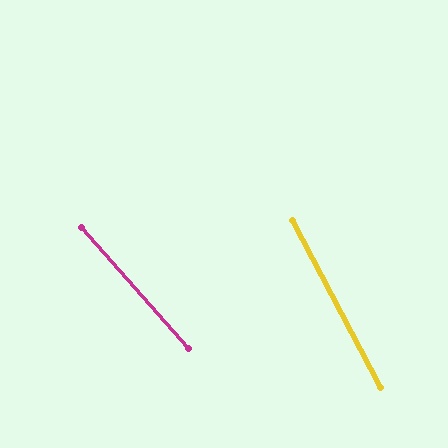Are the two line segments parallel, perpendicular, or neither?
Neither parallel nor perpendicular — they differ by about 13°.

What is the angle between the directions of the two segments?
Approximately 13 degrees.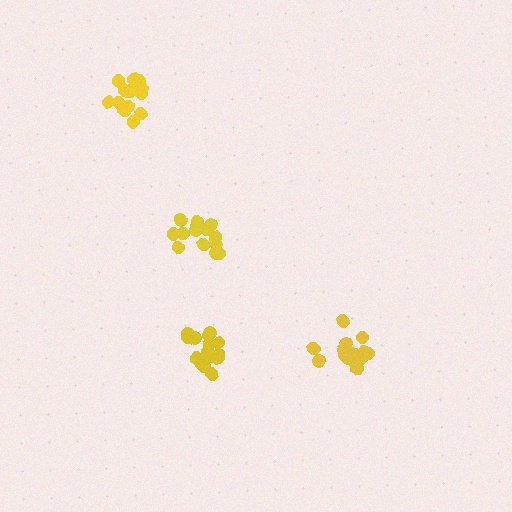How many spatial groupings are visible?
There are 4 spatial groupings.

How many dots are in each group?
Group 1: 15 dots, Group 2: 15 dots, Group 3: 14 dots, Group 4: 16 dots (60 total).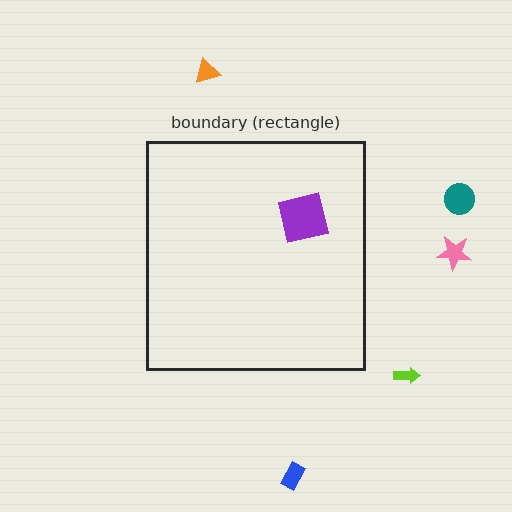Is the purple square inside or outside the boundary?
Inside.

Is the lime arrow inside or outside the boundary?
Outside.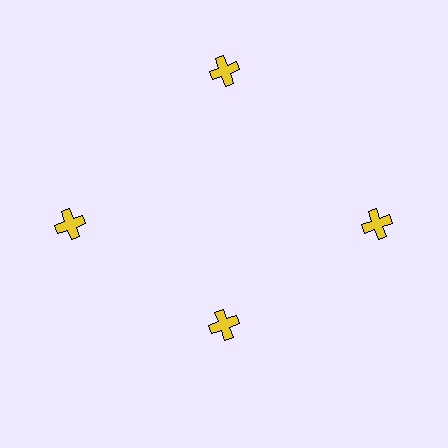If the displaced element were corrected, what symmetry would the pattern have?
It would have 4-fold rotational symmetry — the pattern would map onto itself every 90 degrees.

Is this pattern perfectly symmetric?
No. The 4 yellow crosses are arranged in a ring, but one element near the 6 o'clock position is pulled inward toward the center, breaking the 4-fold rotational symmetry.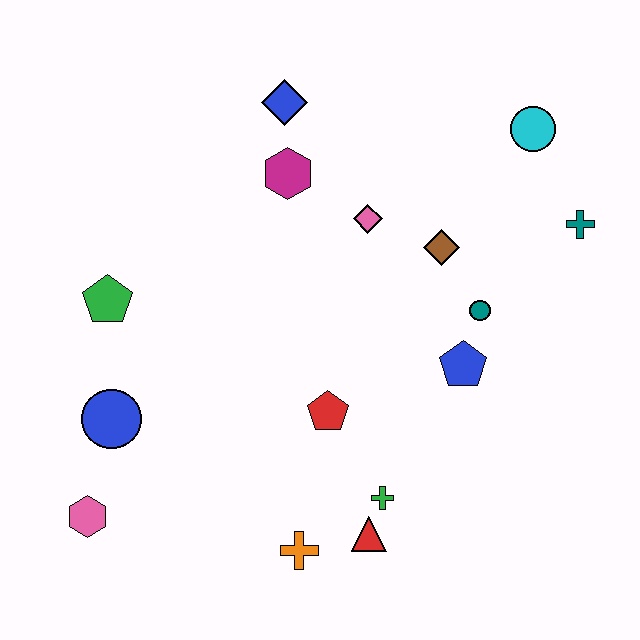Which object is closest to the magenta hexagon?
The blue diamond is closest to the magenta hexagon.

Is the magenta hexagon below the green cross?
No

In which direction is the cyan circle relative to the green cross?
The cyan circle is above the green cross.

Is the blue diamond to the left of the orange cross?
Yes